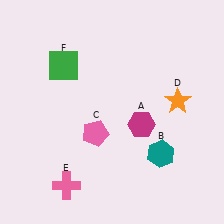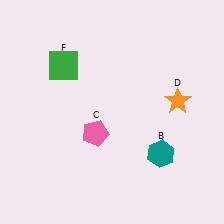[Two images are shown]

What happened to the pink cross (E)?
The pink cross (E) was removed in Image 2. It was in the bottom-left area of Image 1.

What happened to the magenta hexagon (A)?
The magenta hexagon (A) was removed in Image 2. It was in the bottom-right area of Image 1.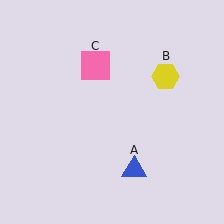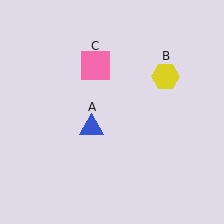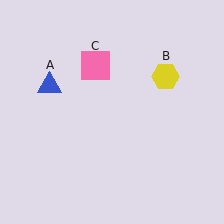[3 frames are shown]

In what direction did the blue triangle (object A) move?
The blue triangle (object A) moved up and to the left.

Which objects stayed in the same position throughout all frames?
Yellow hexagon (object B) and pink square (object C) remained stationary.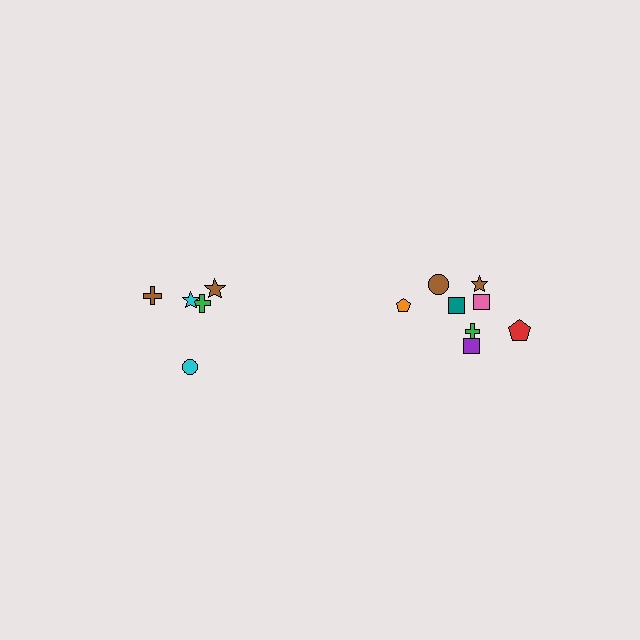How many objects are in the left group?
There are 5 objects.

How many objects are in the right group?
There are 8 objects.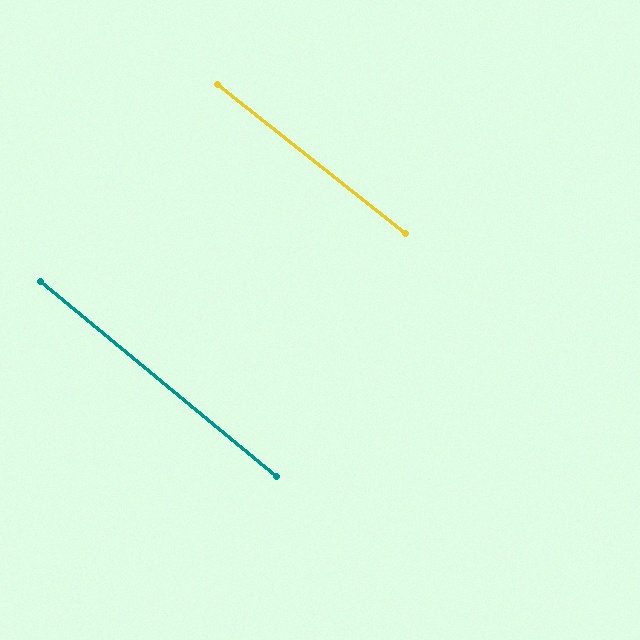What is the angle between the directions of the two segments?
Approximately 1 degree.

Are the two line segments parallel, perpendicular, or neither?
Parallel — their directions differ by only 1.0°.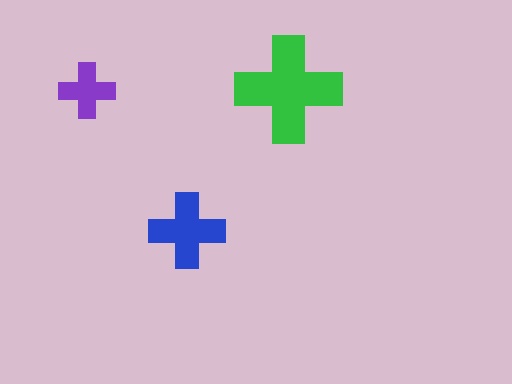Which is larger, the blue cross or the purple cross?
The blue one.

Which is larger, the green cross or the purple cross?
The green one.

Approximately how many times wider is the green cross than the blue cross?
About 1.5 times wider.